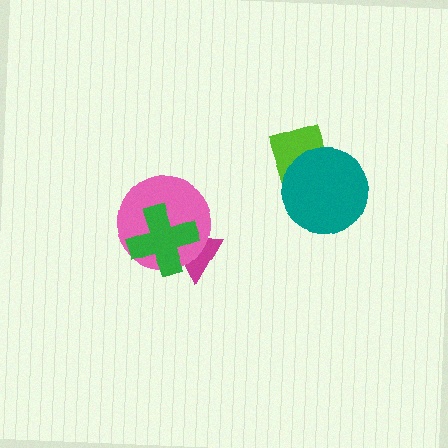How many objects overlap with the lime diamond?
1 object overlaps with the lime diamond.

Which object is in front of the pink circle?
The green cross is in front of the pink circle.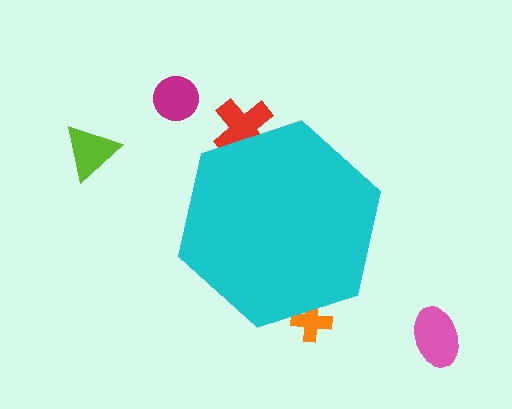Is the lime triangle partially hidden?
No, the lime triangle is fully visible.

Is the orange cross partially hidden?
Yes, the orange cross is partially hidden behind the cyan hexagon.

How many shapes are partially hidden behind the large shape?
2 shapes are partially hidden.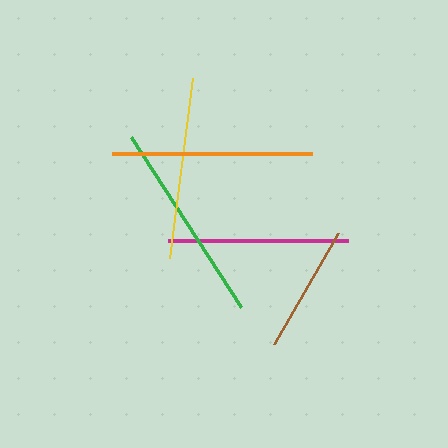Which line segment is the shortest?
The brown line is the shortest at approximately 128 pixels.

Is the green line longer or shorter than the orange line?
The green line is longer than the orange line.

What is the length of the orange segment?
The orange segment is approximately 199 pixels long.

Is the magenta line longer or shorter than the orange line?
The orange line is longer than the magenta line.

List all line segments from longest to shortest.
From longest to shortest: green, orange, yellow, magenta, brown.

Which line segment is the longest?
The green line is the longest at approximately 203 pixels.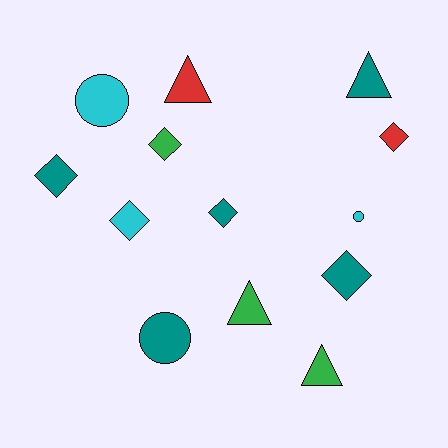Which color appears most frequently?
Teal, with 5 objects.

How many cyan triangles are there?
There are no cyan triangles.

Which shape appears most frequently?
Diamond, with 6 objects.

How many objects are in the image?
There are 13 objects.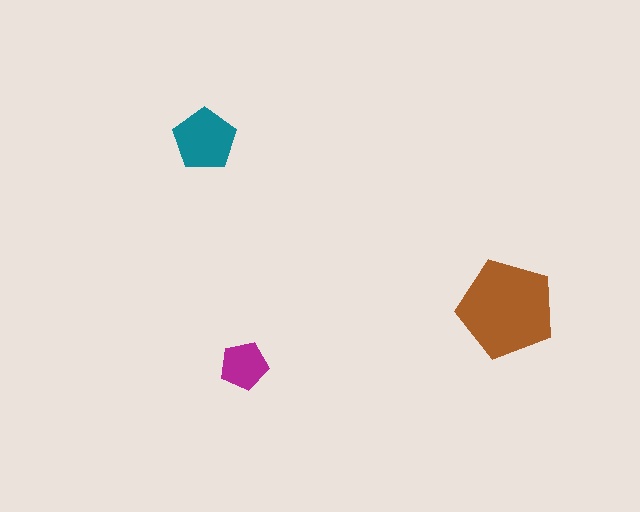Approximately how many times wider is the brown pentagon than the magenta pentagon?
About 2 times wider.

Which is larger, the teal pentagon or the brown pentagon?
The brown one.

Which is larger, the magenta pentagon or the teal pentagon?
The teal one.